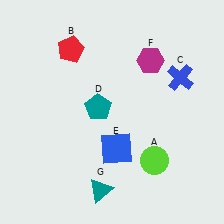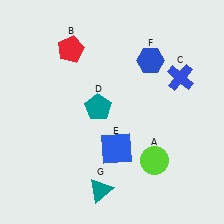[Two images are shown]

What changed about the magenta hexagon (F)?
In Image 1, F is magenta. In Image 2, it changed to blue.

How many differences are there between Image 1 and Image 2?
There is 1 difference between the two images.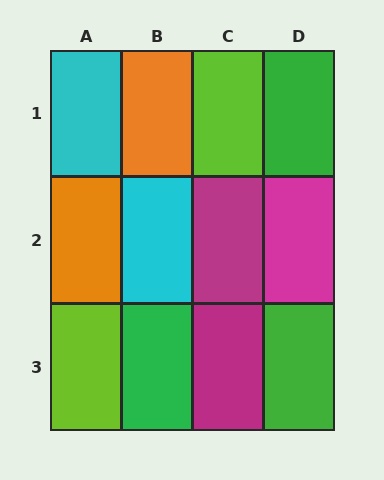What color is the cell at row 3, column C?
Magenta.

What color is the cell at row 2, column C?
Magenta.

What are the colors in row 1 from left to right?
Cyan, orange, lime, green.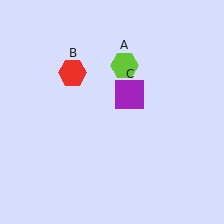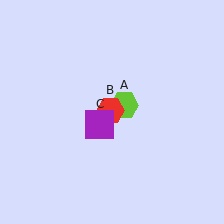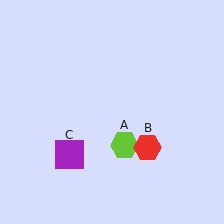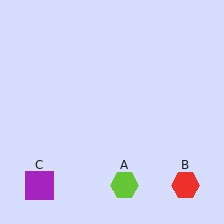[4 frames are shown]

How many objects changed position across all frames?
3 objects changed position: lime hexagon (object A), red hexagon (object B), purple square (object C).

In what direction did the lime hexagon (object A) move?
The lime hexagon (object A) moved down.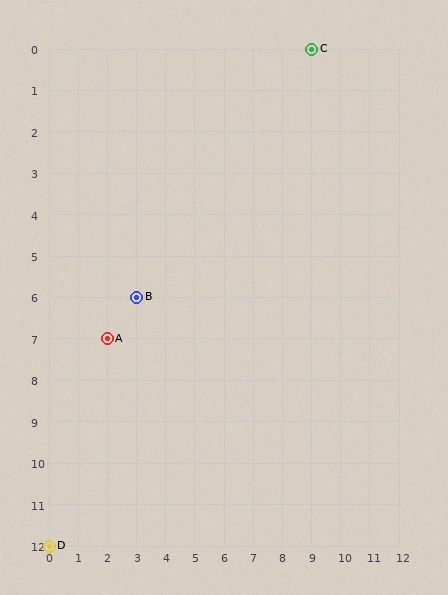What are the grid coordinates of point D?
Point D is at grid coordinates (0, 12).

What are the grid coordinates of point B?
Point B is at grid coordinates (3, 6).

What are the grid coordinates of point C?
Point C is at grid coordinates (9, 0).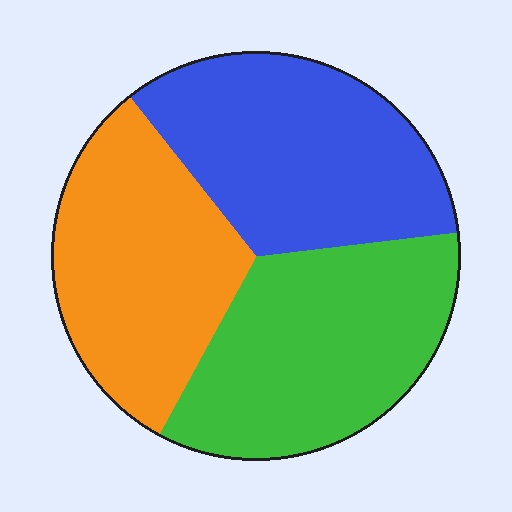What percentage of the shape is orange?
Orange takes up about one third (1/3) of the shape.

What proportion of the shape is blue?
Blue takes up about one third (1/3) of the shape.